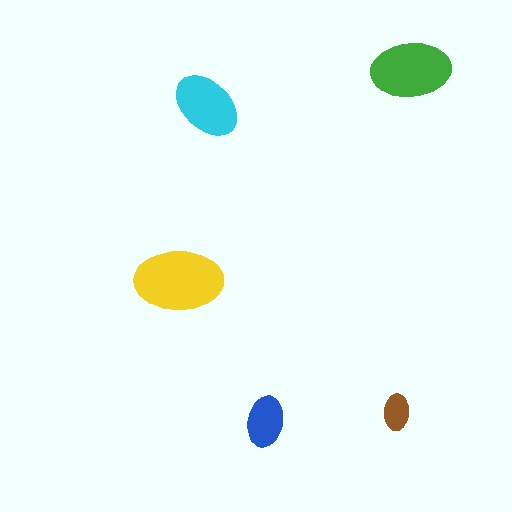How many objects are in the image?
There are 5 objects in the image.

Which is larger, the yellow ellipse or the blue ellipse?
The yellow one.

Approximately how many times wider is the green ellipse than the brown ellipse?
About 2 times wider.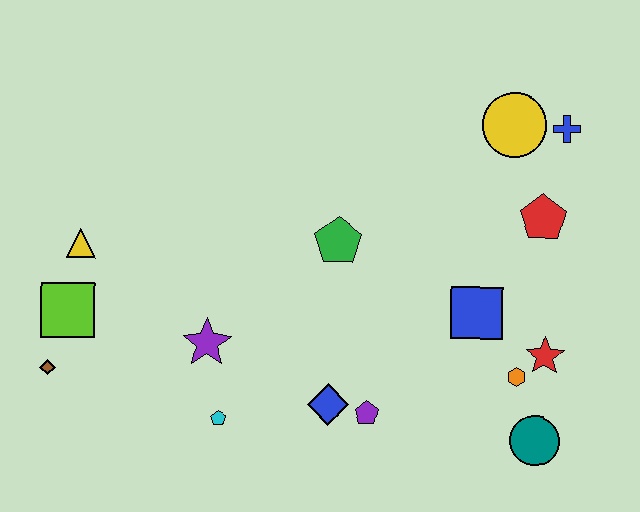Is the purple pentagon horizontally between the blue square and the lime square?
Yes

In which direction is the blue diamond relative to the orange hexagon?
The blue diamond is to the left of the orange hexagon.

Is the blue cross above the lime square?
Yes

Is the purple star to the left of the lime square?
No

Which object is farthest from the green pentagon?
The brown diamond is farthest from the green pentagon.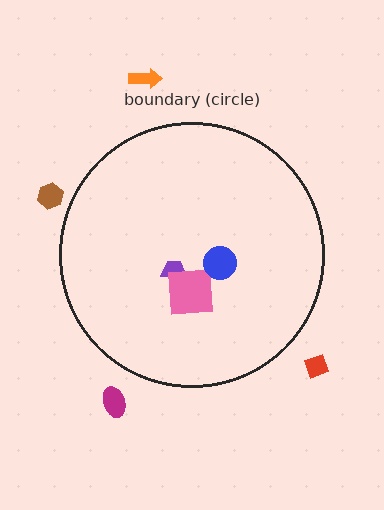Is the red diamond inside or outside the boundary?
Outside.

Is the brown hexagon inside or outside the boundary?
Outside.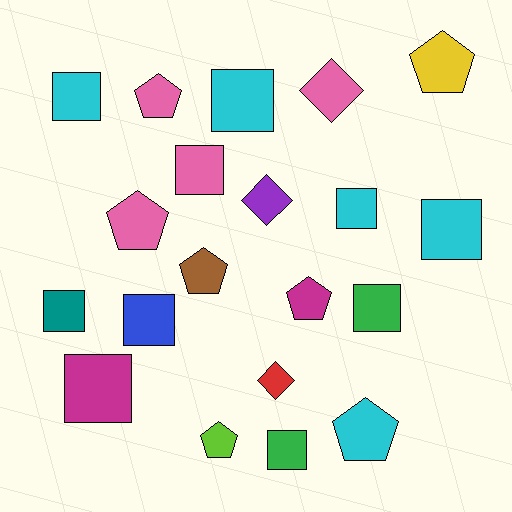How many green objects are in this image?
There are 2 green objects.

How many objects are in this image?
There are 20 objects.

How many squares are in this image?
There are 10 squares.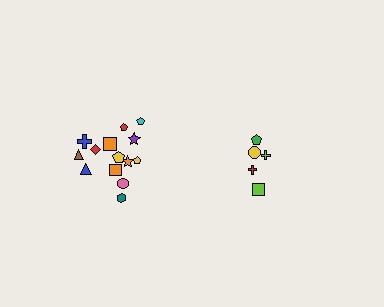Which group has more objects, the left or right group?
The left group.